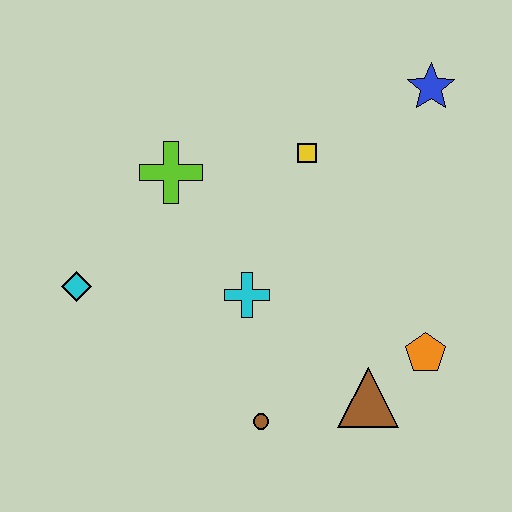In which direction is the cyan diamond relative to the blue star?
The cyan diamond is to the left of the blue star.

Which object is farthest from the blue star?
The cyan diamond is farthest from the blue star.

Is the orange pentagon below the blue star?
Yes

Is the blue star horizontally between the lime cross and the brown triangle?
No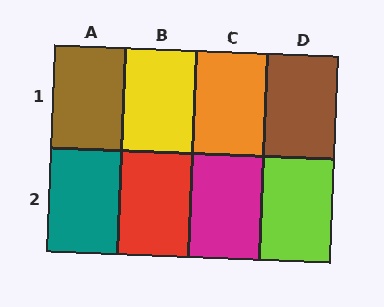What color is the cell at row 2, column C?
Magenta.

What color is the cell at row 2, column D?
Lime.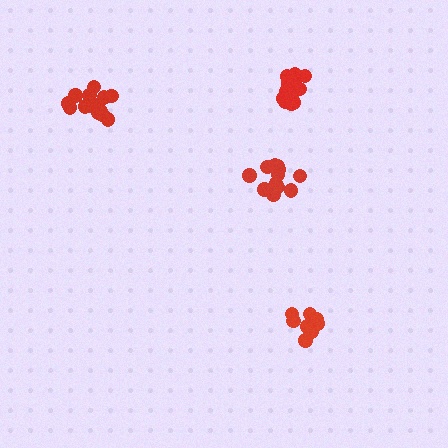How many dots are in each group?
Group 1: 10 dots, Group 2: 12 dots, Group 3: 14 dots, Group 4: 15 dots (51 total).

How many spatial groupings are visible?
There are 4 spatial groupings.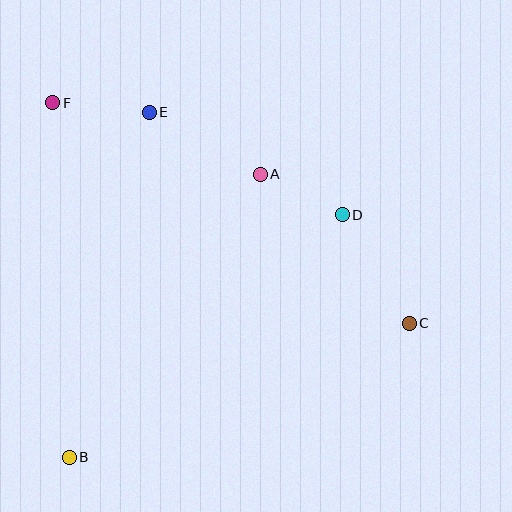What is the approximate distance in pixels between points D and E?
The distance between D and E is approximately 218 pixels.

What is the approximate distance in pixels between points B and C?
The distance between B and C is approximately 365 pixels.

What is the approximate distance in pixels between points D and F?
The distance between D and F is approximately 310 pixels.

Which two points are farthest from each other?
Points C and F are farthest from each other.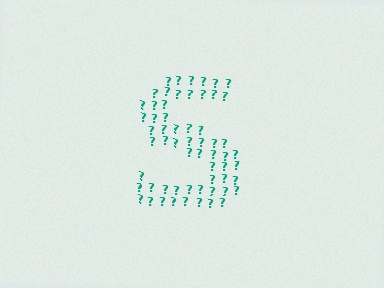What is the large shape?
The large shape is the letter S.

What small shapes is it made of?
It is made of small question marks.